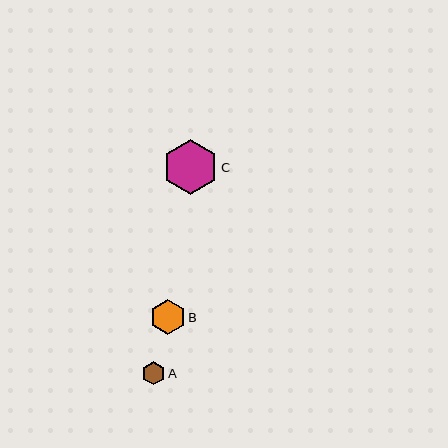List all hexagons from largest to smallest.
From largest to smallest: C, B, A.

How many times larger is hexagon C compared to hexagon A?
Hexagon C is approximately 2.4 times the size of hexagon A.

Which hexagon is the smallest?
Hexagon A is the smallest with a size of approximately 23 pixels.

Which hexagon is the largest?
Hexagon C is the largest with a size of approximately 55 pixels.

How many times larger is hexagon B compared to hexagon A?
Hexagon B is approximately 1.5 times the size of hexagon A.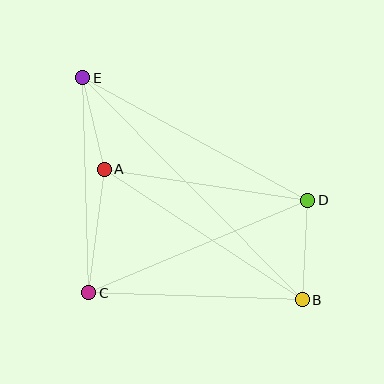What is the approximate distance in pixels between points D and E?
The distance between D and E is approximately 256 pixels.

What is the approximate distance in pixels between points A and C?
The distance between A and C is approximately 124 pixels.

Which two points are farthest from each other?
Points B and E are farthest from each other.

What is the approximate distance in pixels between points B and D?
The distance between B and D is approximately 99 pixels.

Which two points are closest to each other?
Points A and E are closest to each other.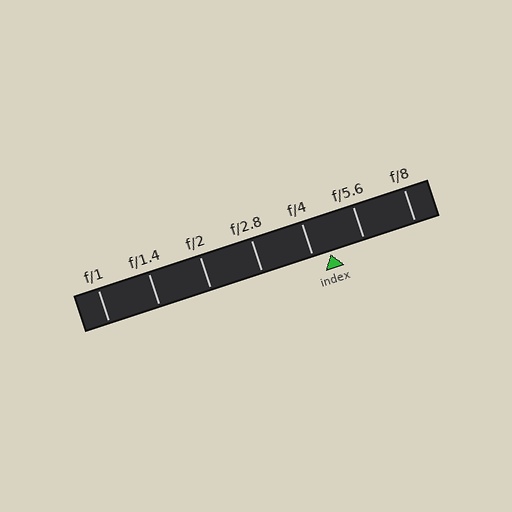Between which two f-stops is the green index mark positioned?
The index mark is between f/4 and f/5.6.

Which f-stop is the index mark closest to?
The index mark is closest to f/4.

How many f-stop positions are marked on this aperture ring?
There are 7 f-stop positions marked.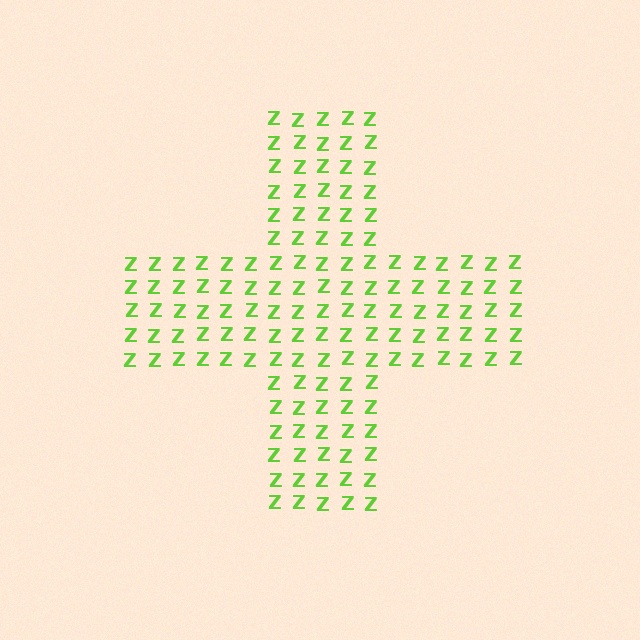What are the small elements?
The small elements are letter Z's.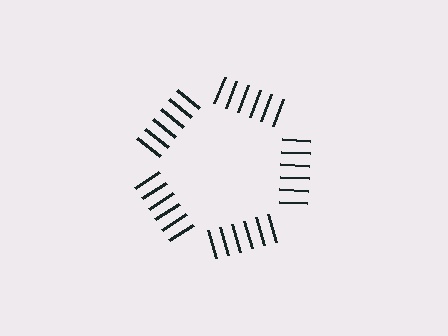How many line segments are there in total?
30 — 6 along each of the 5 edges.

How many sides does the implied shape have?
5 sides — the line-ends trace a pentagon.